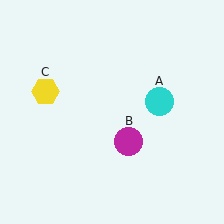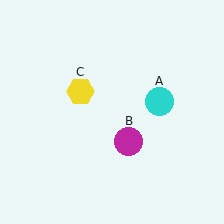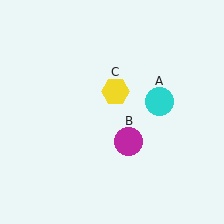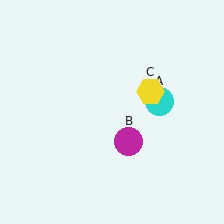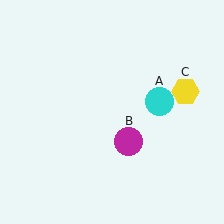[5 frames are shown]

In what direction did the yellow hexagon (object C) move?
The yellow hexagon (object C) moved right.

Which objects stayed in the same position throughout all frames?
Cyan circle (object A) and magenta circle (object B) remained stationary.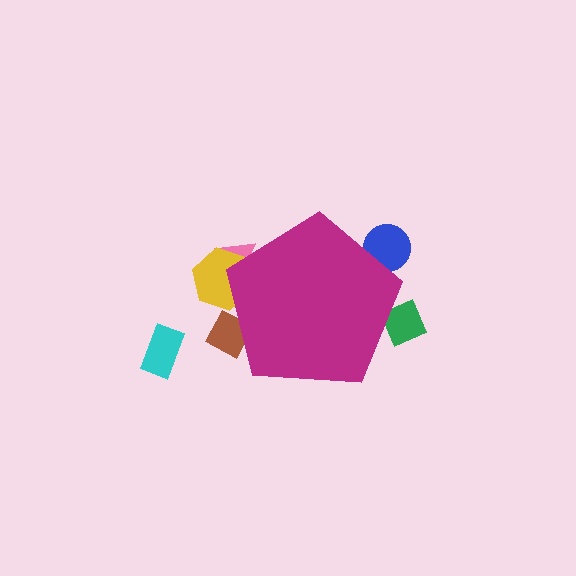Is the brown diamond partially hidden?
Yes, the brown diamond is partially hidden behind the magenta pentagon.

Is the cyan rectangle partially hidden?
No, the cyan rectangle is fully visible.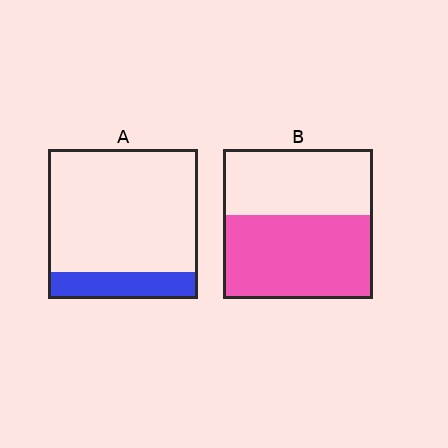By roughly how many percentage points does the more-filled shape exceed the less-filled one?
By roughly 40 percentage points (B over A).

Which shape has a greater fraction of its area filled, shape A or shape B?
Shape B.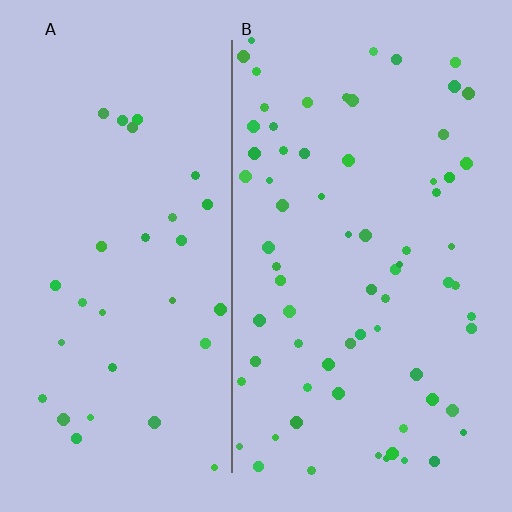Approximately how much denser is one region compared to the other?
Approximately 2.3× — region B over region A.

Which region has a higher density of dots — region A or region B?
B (the right).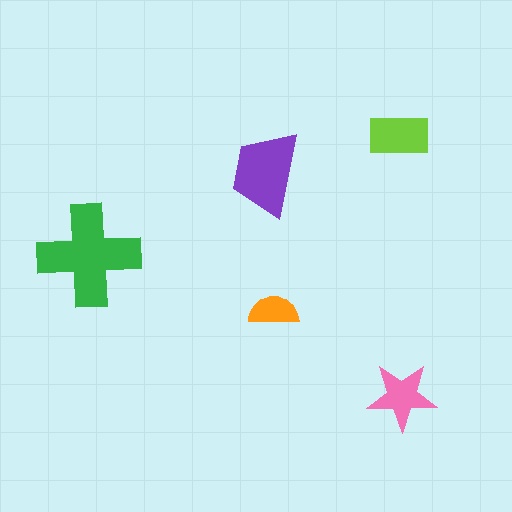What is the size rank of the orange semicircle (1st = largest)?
5th.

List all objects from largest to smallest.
The green cross, the purple trapezoid, the lime rectangle, the pink star, the orange semicircle.